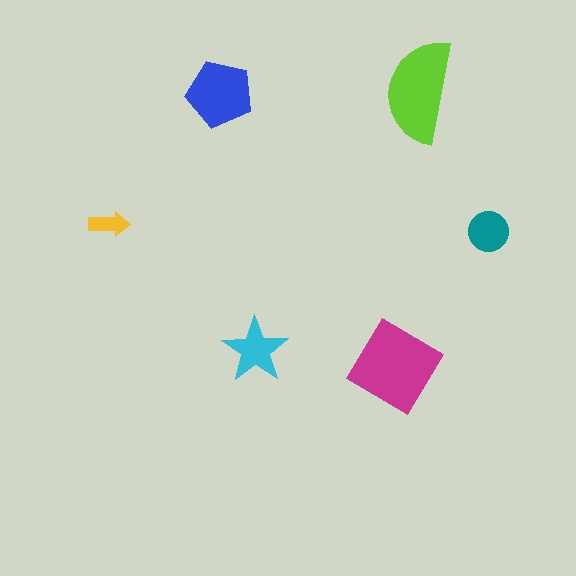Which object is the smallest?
The yellow arrow.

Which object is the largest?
The magenta diamond.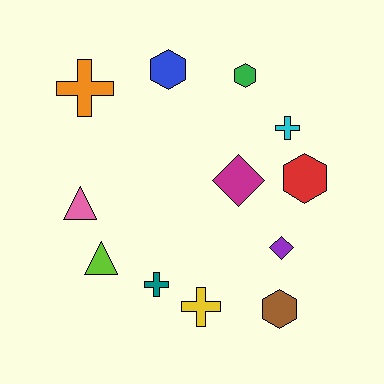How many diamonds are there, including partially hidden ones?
There are 2 diamonds.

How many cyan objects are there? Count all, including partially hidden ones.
There is 1 cyan object.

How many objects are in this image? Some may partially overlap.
There are 12 objects.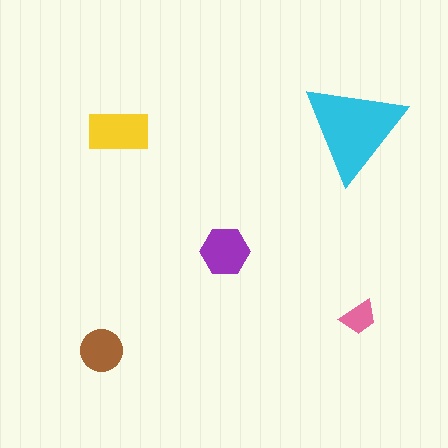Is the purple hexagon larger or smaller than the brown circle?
Larger.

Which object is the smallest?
The pink trapezoid.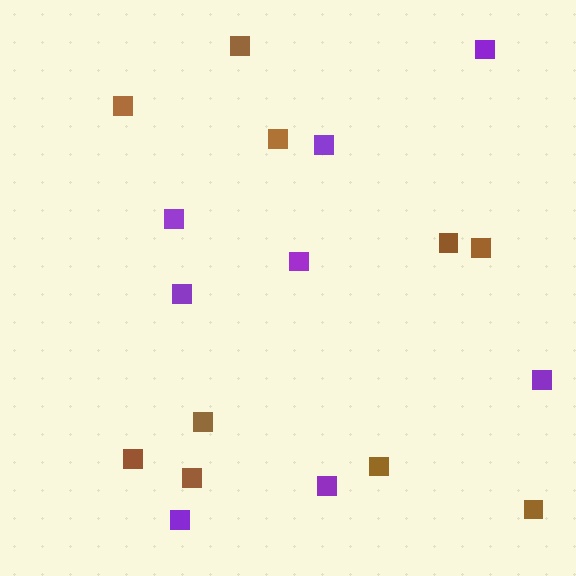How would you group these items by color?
There are 2 groups: one group of brown squares (10) and one group of purple squares (8).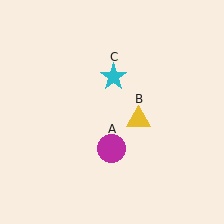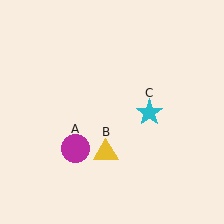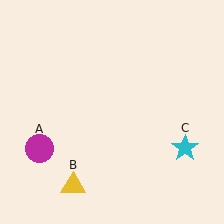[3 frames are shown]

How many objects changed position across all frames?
3 objects changed position: magenta circle (object A), yellow triangle (object B), cyan star (object C).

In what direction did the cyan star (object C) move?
The cyan star (object C) moved down and to the right.